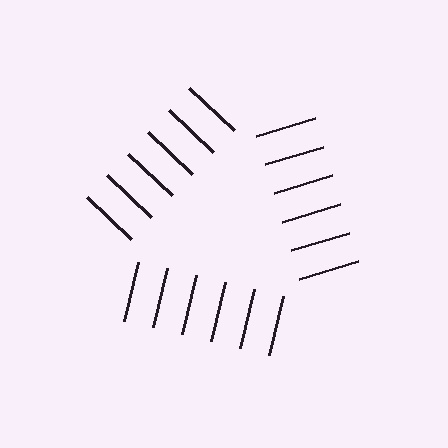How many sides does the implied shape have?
3 sides — the line-ends trace a triangle.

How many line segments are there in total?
18 — 6 along each of the 3 edges.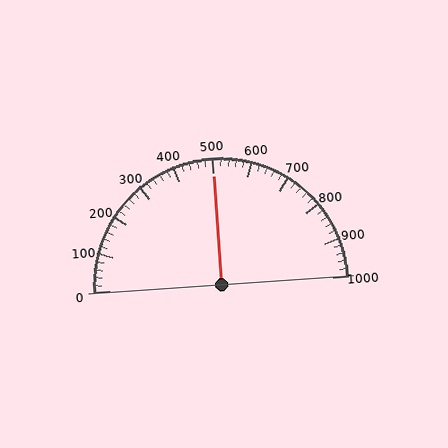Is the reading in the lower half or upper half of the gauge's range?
The reading is in the upper half of the range (0 to 1000).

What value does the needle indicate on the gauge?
The needle indicates approximately 500.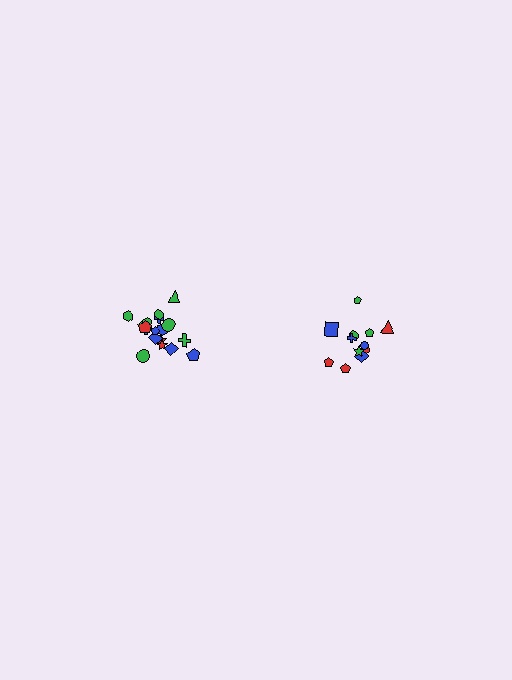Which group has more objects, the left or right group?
The left group.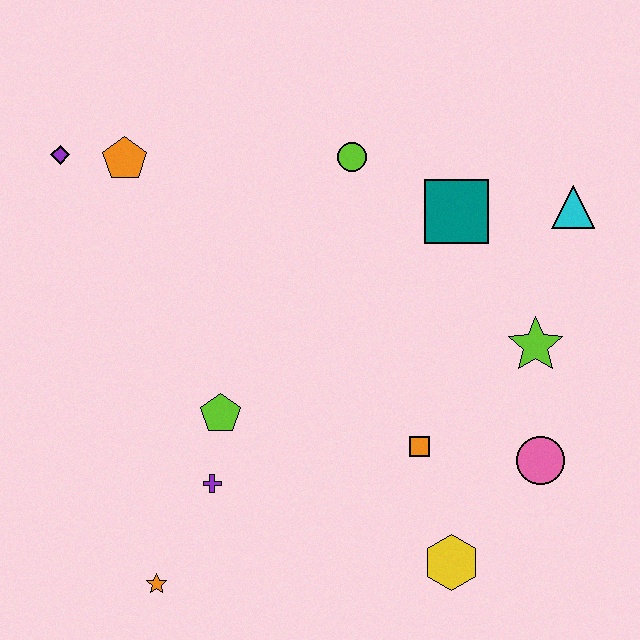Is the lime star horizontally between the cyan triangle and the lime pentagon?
Yes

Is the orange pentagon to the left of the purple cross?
Yes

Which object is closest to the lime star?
The pink circle is closest to the lime star.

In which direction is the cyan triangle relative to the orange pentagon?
The cyan triangle is to the right of the orange pentagon.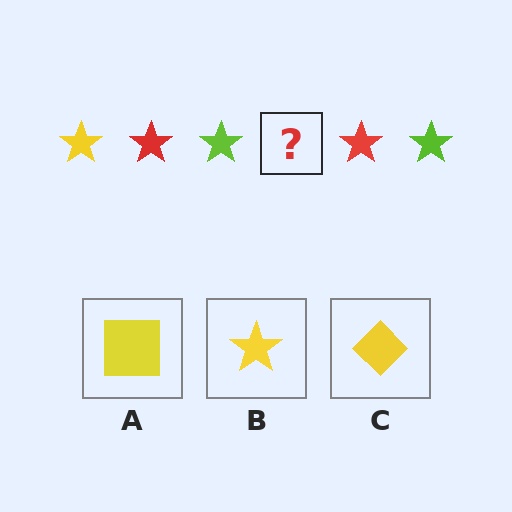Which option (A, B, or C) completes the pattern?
B.